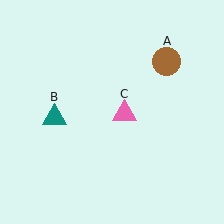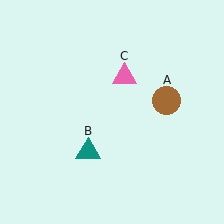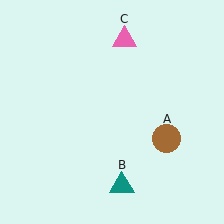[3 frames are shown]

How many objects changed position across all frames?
3 objects changed position: brown circle (object A), teal triangle (object B), pink triangle (object C).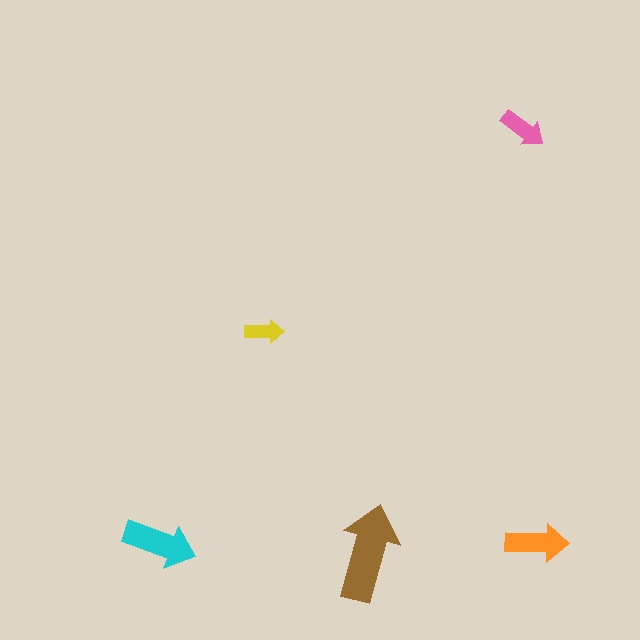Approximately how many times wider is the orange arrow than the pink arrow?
About 1.5 times wider.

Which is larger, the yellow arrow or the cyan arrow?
The cyan one.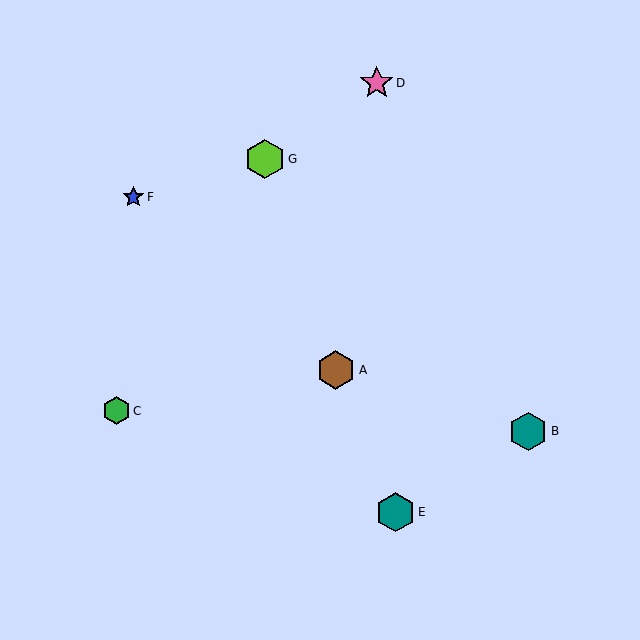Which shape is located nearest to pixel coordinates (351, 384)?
The brown hexagon (labeled A) at (336, 370) is nearest to that location.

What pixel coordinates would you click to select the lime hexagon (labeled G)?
Click at (265, 159) to select the lime hexagon G.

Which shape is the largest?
The lime hexagon (labeled G) is the largest.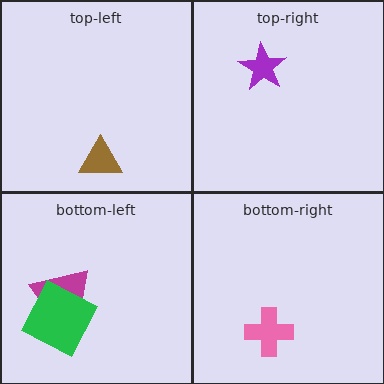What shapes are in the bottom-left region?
The magenta trapezoid, the green square.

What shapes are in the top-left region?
The brown triangle.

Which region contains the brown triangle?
The top-left region.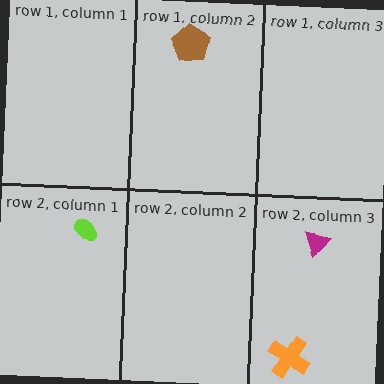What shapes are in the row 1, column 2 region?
The brown pentagon.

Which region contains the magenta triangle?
The row 2, column 3 region.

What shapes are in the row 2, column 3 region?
The orange cross, the magenta triangle.